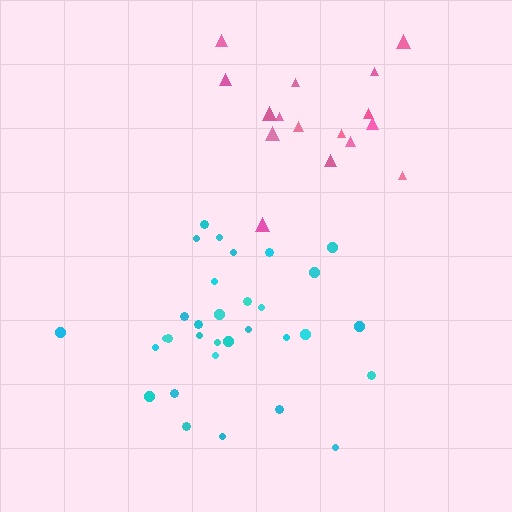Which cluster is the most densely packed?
Cyan.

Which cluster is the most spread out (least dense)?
Pink.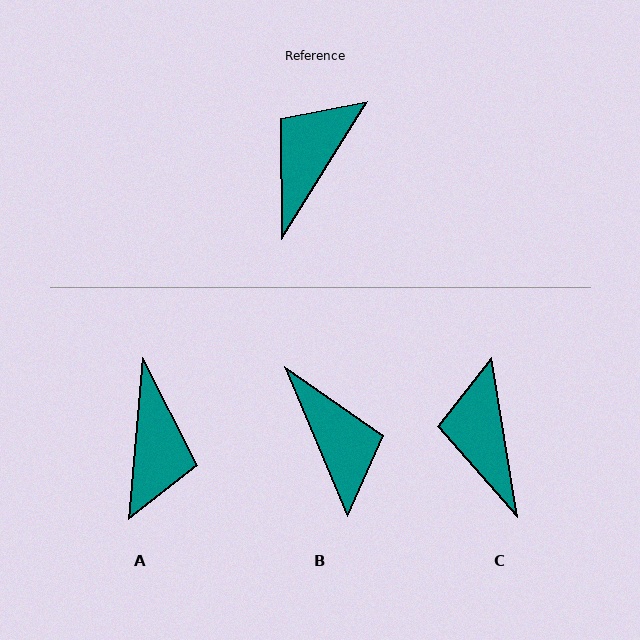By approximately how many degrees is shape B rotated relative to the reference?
Approximately 125 degrees clockwise.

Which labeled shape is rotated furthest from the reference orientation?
A, about 153 degrees away.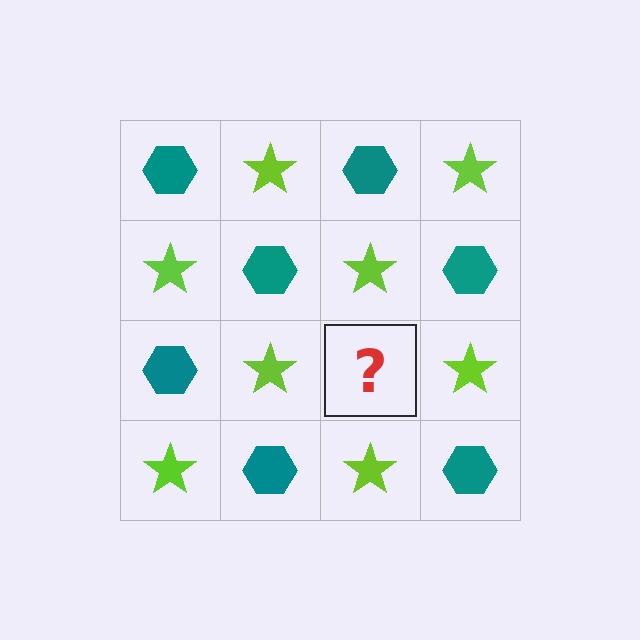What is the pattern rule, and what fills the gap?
The rule is that it alternates teal hexagon and lime star in a checkerboard pattern. The gap should be filled with a teal hexagon.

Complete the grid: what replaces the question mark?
The question mark should be replaced with a teal hexagon.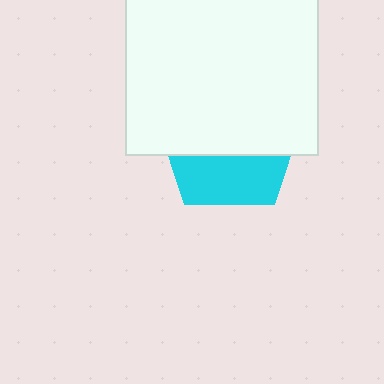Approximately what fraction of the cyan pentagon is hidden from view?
Roughly 62% of the cyan pentagon is hidden behind the white square.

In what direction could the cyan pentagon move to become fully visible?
The cyan pentagon could move down. That would shift it out from behind the white square entirely.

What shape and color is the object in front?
The object in front is a white square.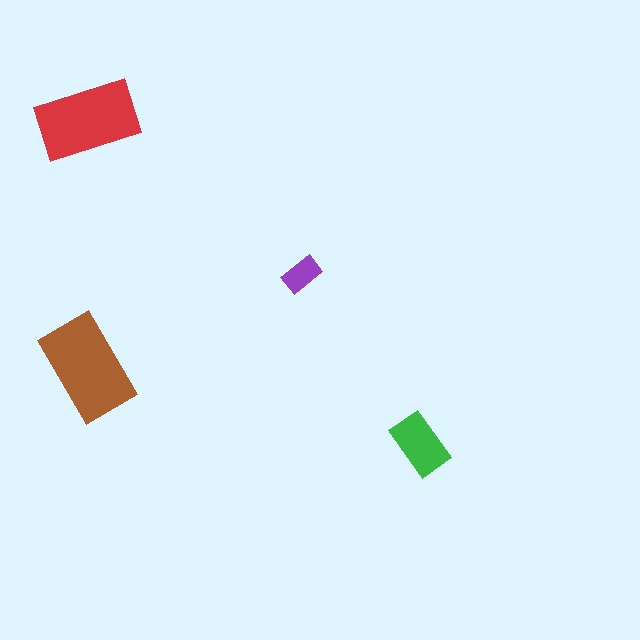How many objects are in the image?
There are 4 objects in the image.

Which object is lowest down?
The green rectangle is bottommost.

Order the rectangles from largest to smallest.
the brown one, the red one, the green one, the purple one.